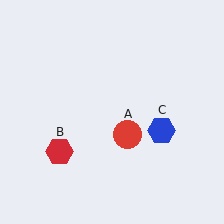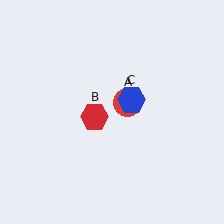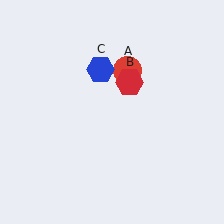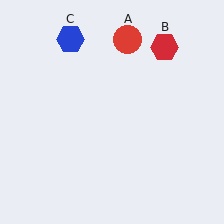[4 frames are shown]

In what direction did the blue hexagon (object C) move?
The blue hexagon (object C) moved up and to the left.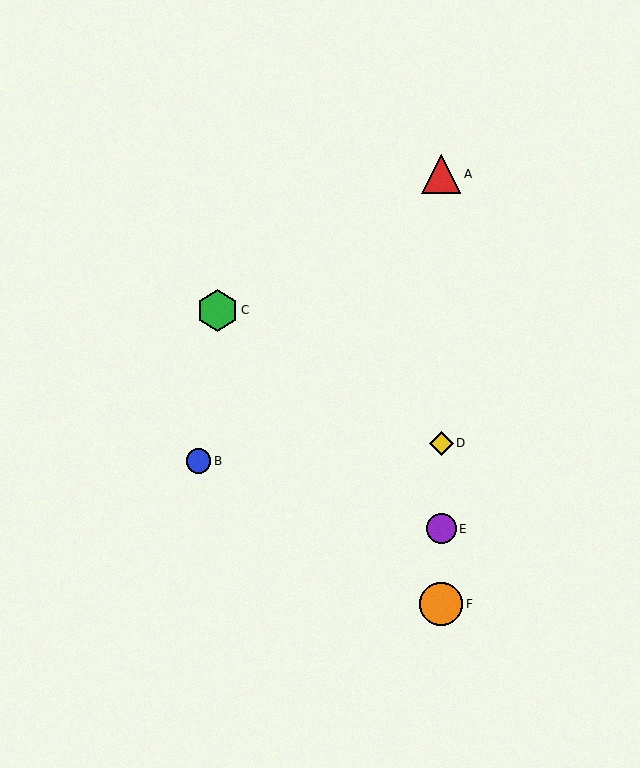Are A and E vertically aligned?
Yes, both are at x≈441.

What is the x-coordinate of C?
Object C is at x≈217.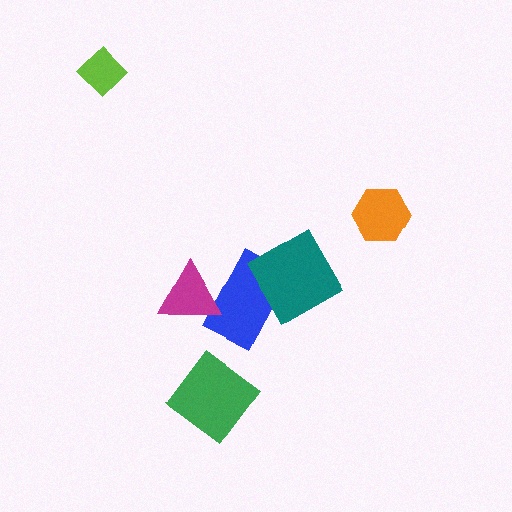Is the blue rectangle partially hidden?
Yes, it is partially covered by another shape.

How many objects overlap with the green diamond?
0 objects overlap with the green diamond.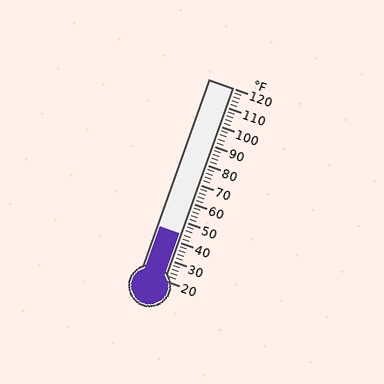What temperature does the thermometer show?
The thermometer shows approximately 44°F.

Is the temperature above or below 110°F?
The temperature is below 110°F.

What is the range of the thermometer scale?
The thermometer scale ranges from 20°F to 120°F.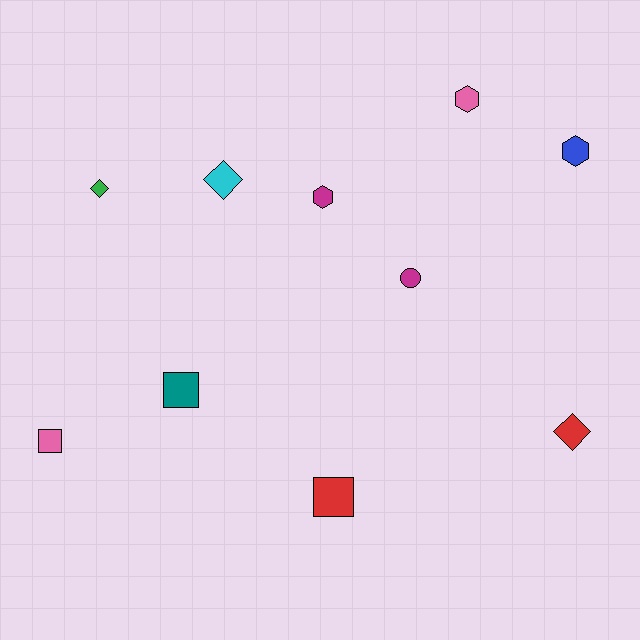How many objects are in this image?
There are 10 objects.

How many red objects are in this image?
There are 2 red objects.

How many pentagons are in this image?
There are no pentagons.